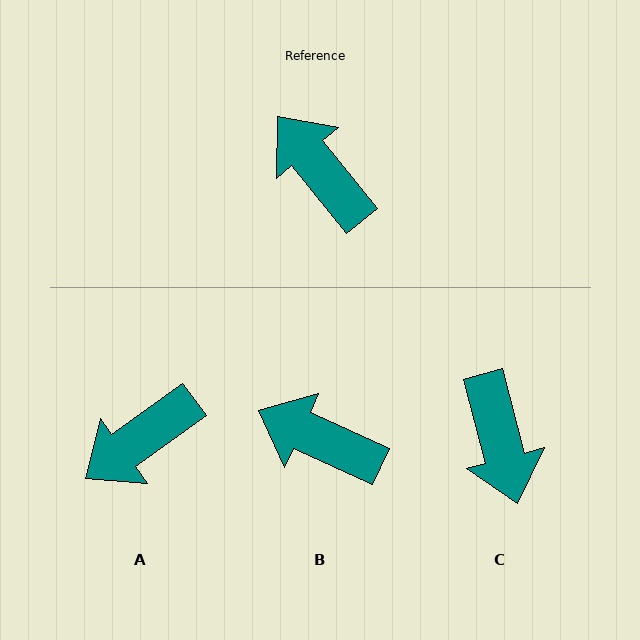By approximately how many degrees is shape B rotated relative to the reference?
Approximately 26 degrees counter-clockwise.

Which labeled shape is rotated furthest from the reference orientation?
C, about 156 degrees away.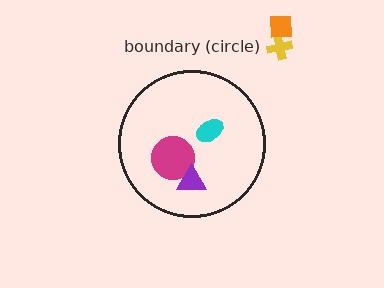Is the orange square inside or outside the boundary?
Outside.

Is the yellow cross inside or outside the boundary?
Outside.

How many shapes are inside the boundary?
3 inside, 2 outside.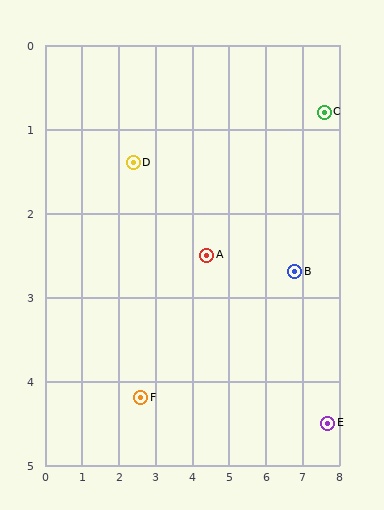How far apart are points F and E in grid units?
Points F and E are about 5.1 grid units apart.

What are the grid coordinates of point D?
Point D is at approximately (2.4, 1.4).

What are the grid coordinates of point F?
Point F is at approximately (2.6, 4.2).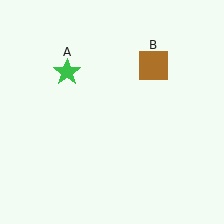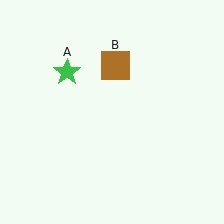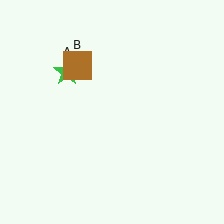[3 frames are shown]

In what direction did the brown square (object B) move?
The brown square (object B) moved left.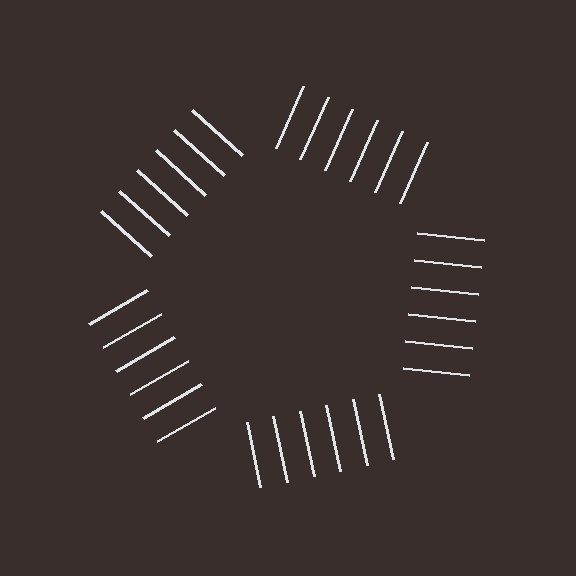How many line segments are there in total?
30 — 6 along each of the 5 edges.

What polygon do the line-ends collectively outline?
An illusory pentagon — the line segments terminate on its edges but no continuous stroke is drawn.